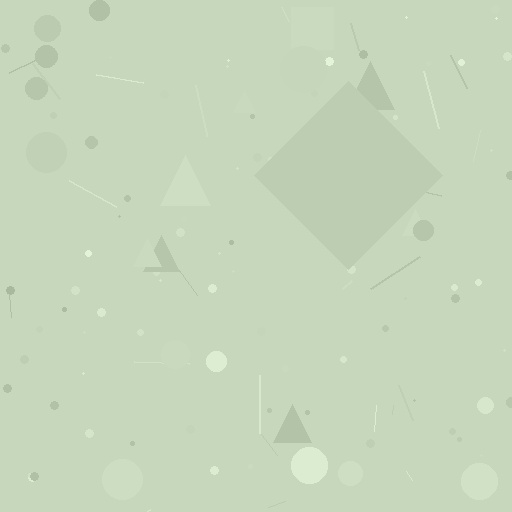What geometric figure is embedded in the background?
A diamond is embedded in the background.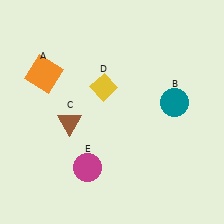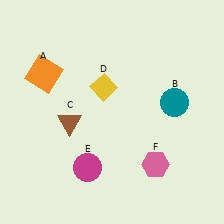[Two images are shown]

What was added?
A pink hexagon (F) was added in Image 2.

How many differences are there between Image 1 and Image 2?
There is 1 difference between the two images.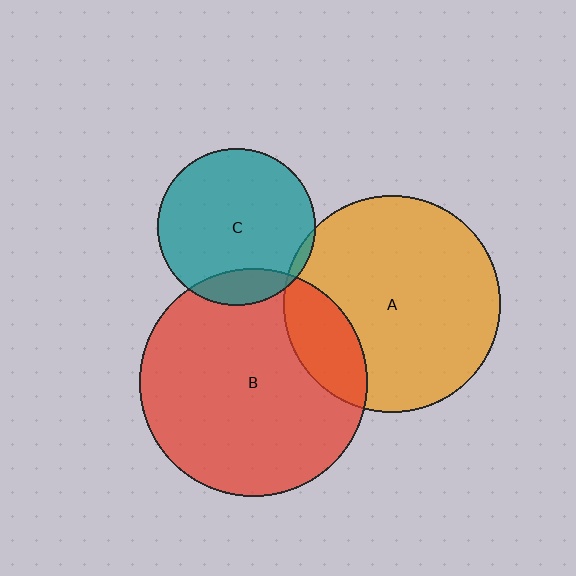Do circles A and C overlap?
Yes.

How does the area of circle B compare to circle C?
Approximately 2.1 times.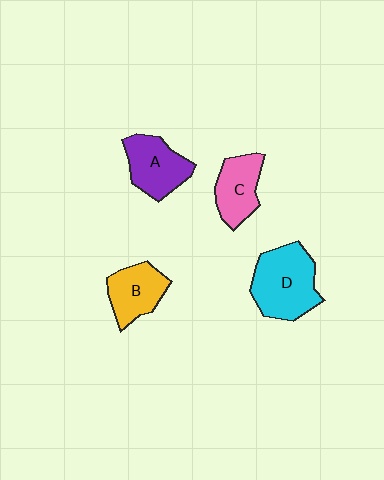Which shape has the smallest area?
Shape C (pink).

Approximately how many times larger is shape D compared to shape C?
Approximately 1.5 times.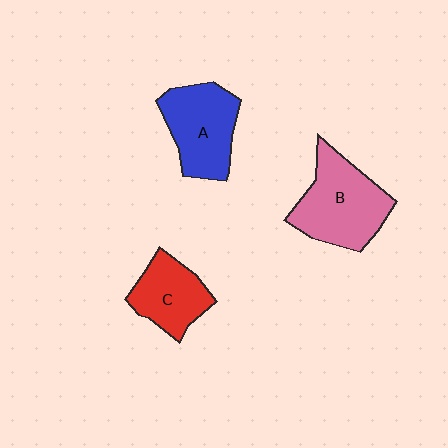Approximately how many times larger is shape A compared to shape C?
Approximately 1.3 times.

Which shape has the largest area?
Shape B (pink).